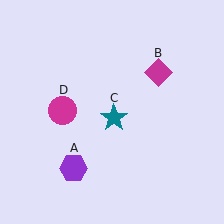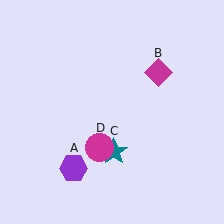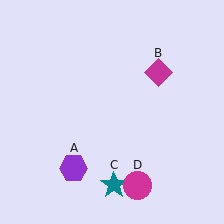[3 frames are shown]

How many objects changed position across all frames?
2 objects changed position: teal star (object C), magenta circle (object D).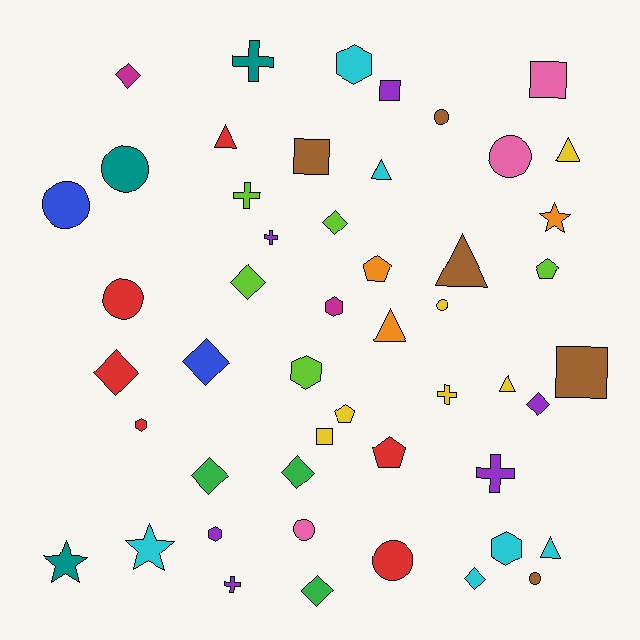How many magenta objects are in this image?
There are 2 magenta objects.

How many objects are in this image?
There are 50 objects.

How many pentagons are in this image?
There are 4 pentagons.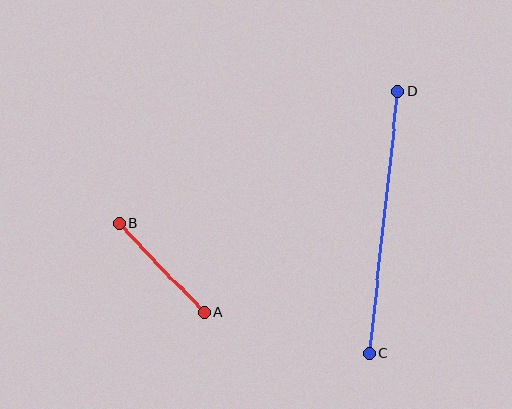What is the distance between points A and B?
The distance is approximately 124 pixels.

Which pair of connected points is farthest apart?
Points C and D are farthest apart.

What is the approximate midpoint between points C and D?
The midpoint is at approximately (383, 222) pixels.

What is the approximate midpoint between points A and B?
The midpoint is at approximately (162, 268) pixels.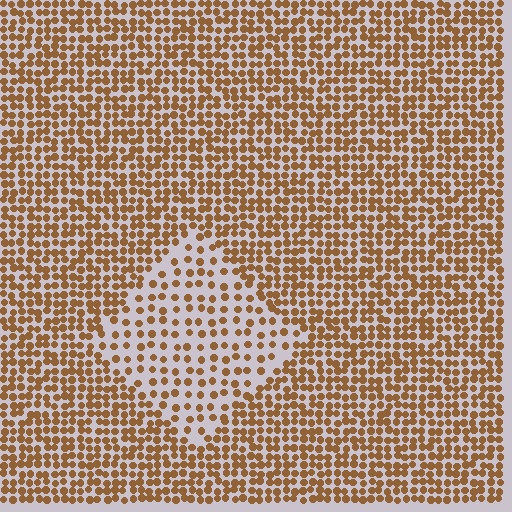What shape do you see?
I see a diamond.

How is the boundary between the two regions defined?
The boundary is defined by a change in element density (approximately 2.0x ratio). All elements are the same color, size, and shape.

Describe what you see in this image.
The image contains small brown elements arranged at two different densities. A diamond-shaped region is visible where the elements are less densely packed than the surrounding area.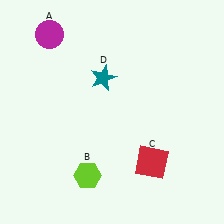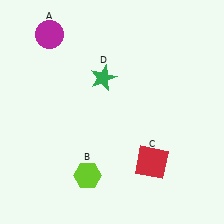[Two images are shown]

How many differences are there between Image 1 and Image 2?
There is 1 difference between the two images.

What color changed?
The star (D) changed from teal in Image 1 to green in Image 2.